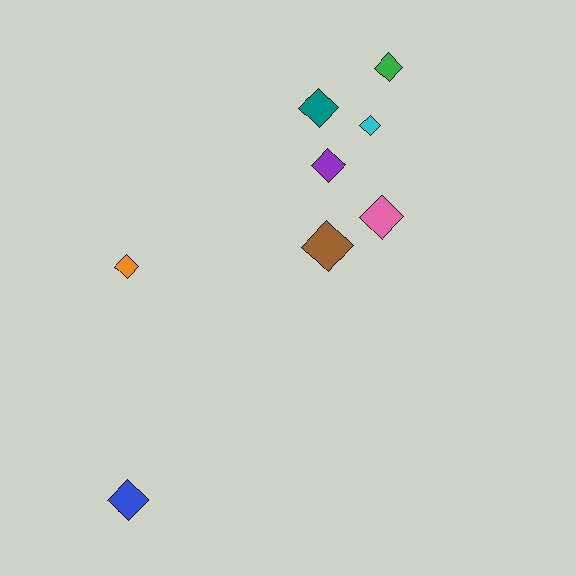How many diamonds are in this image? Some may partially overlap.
There are 8 diamonds.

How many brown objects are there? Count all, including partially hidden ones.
There is 1 brown object.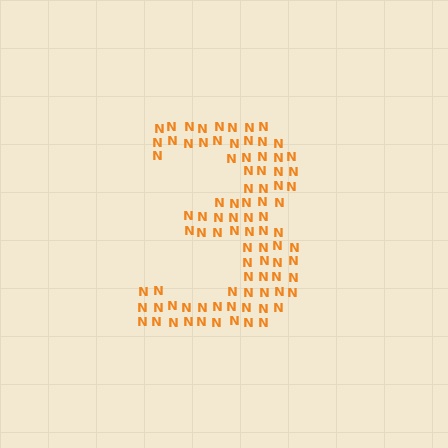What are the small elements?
The small elements are letter N's.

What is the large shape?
The large shape is the digit 3.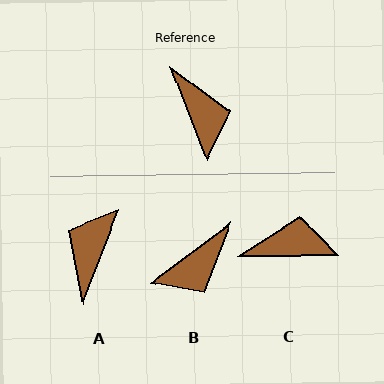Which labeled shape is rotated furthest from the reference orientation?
A, about 137 degrees away.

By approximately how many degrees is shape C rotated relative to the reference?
Approximately 69 degrees counter-clockwise.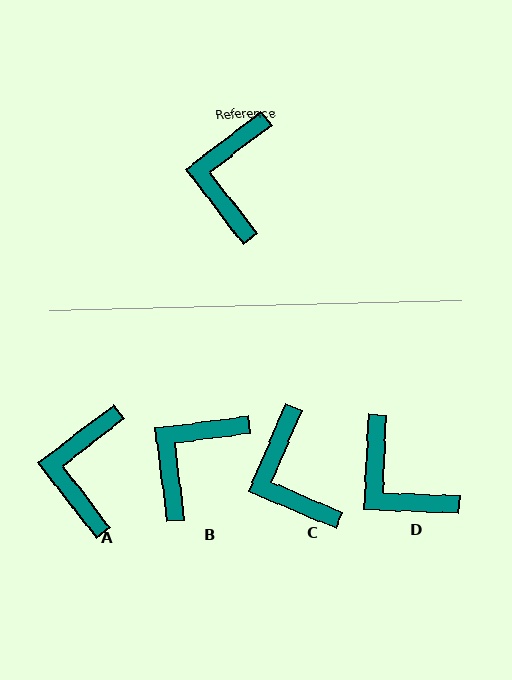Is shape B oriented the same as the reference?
No, it is off by about 30 degrees.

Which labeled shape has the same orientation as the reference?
A.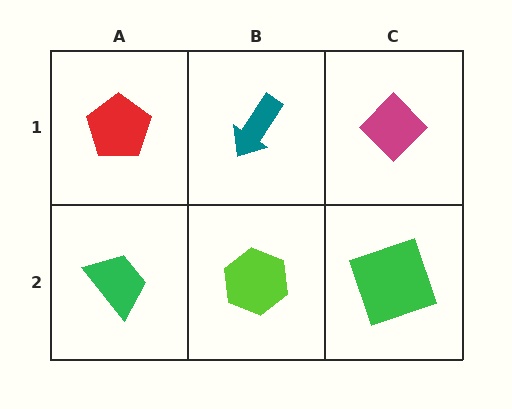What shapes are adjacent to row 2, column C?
A magenta diamond (row 1, column C), a lime hexagon (row 2, column B).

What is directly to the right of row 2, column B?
A green square.